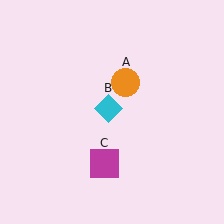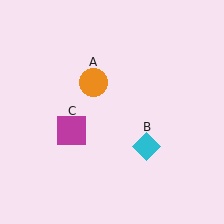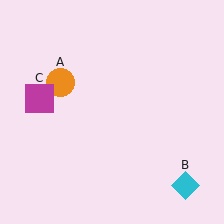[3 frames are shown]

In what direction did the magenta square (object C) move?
The magenta square (object C) moved up and to the left.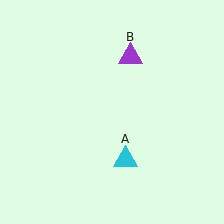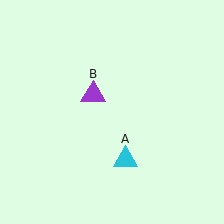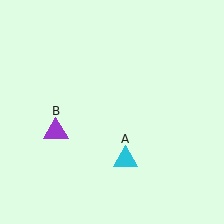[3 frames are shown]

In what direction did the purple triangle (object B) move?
The purple triangle (object B) moved down and to the left.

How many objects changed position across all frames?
1 object changed position: purple triangle (object B).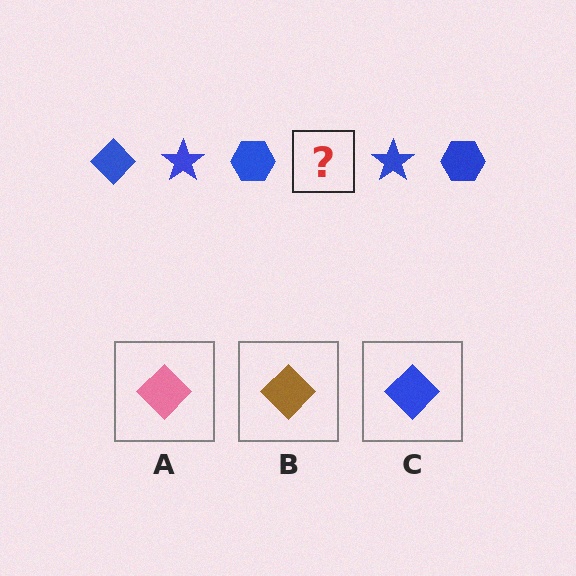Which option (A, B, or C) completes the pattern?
C.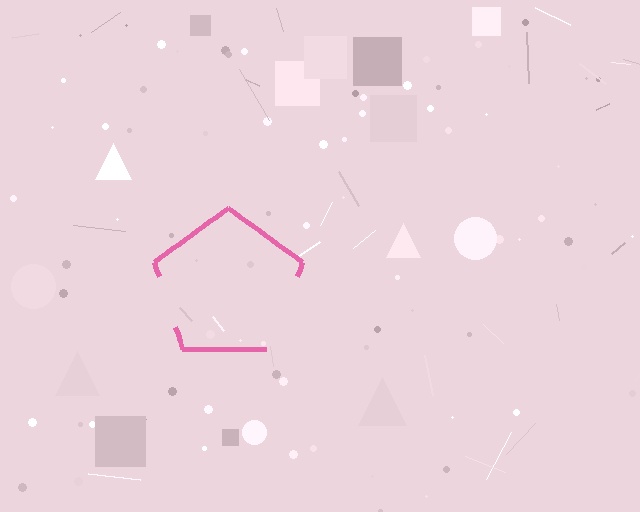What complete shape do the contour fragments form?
The contour fragments form a pentagon.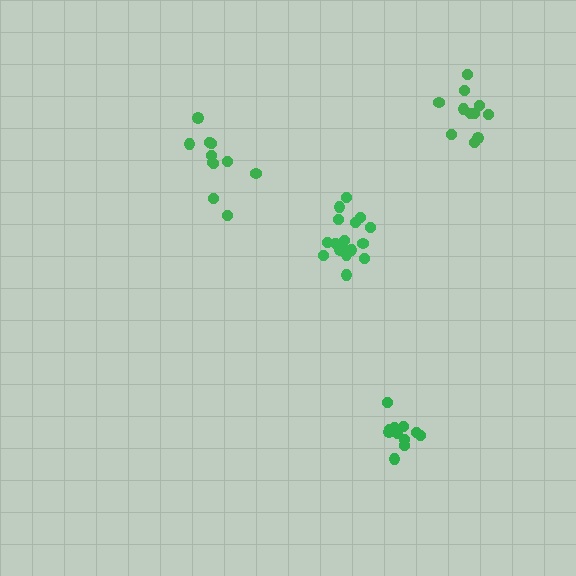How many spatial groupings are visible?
There are 4 spatial groupings.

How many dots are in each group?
Group 1: 11 dots, Group 2: 17 dots, Group 3: 11 dots, Group 4: 12 dots (51 total).